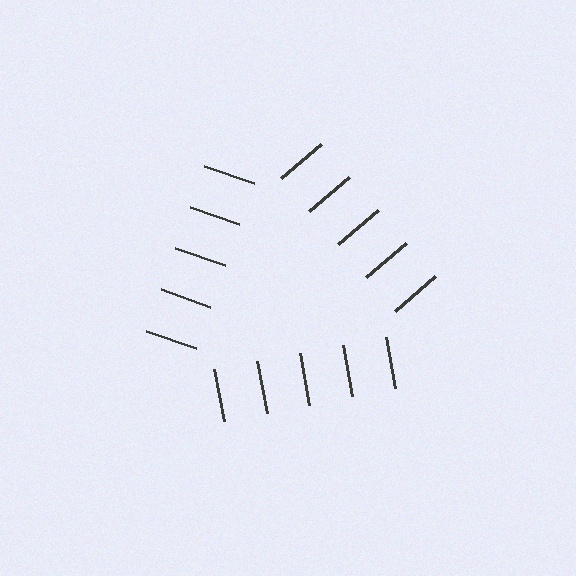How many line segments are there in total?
15 — 5 along each of the 3 edges.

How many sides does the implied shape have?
3 sides — the line-ends trace a triangle.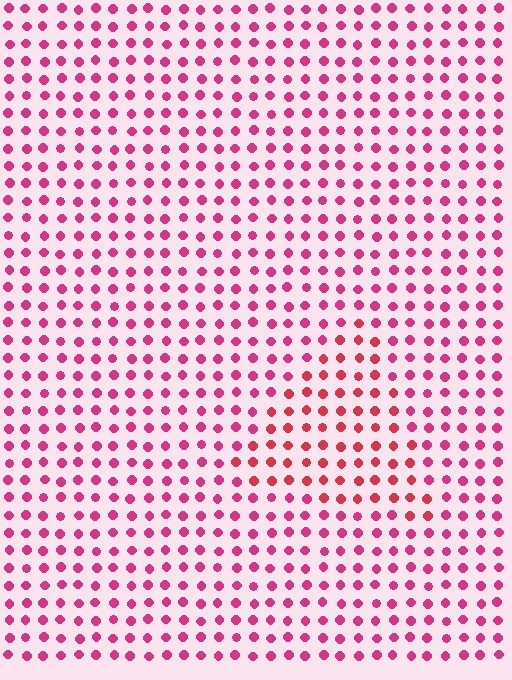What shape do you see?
I see a triangle.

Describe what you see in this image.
The image is filled with small magenta elements in a uniform arrangement. A triangle-shaped region is visible where the elements are tinted to a slightly different hue, forming a subtle color boundary.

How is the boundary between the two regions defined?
The boundary is defined purely by a slight shift in hue (about 22 degrees). Spacing, size, and orientation are identical on both sides.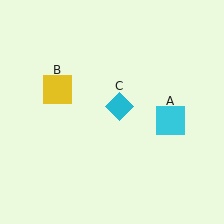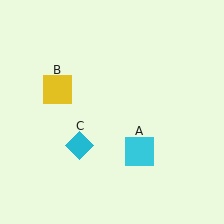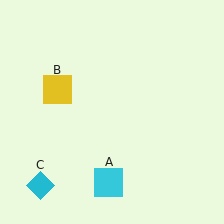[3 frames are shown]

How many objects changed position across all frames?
2 objects changed position: cyan square (object A), cyan diamond (object C).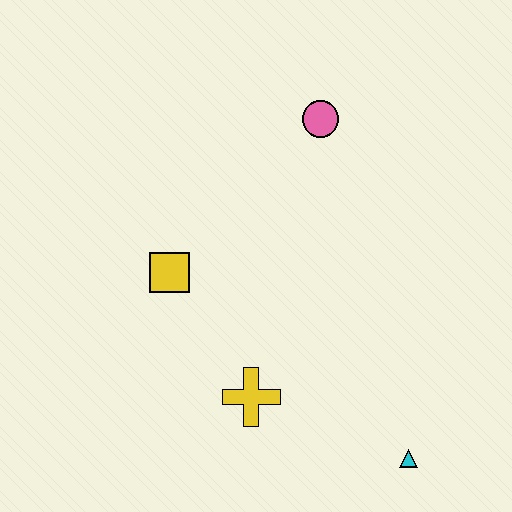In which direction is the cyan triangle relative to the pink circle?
The cyan triangle is below the pink circle.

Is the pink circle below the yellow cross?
No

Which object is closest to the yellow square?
The yellow cross is closest to the yellow square.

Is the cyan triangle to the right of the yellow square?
Yes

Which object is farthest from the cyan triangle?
The pink circle is farthest from the cyan triangle.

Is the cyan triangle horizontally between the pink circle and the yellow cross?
No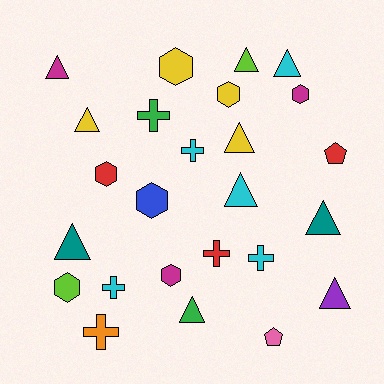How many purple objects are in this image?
There is 1 purple object.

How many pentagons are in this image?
There are 2 pentagons.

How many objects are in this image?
There are 25 objects.